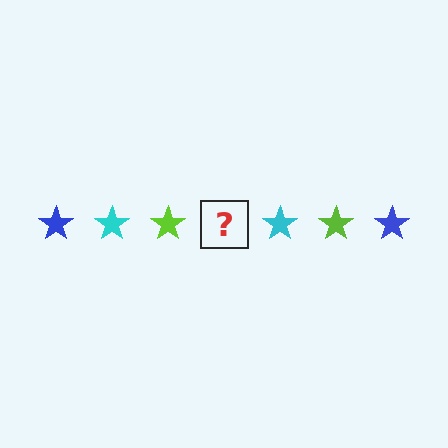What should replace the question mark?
The question mark should be replaced with a blue star.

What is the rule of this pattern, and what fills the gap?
The rule is that the pattern cycles through blue, cyan, lime stars. The gap should be filled with a blue star.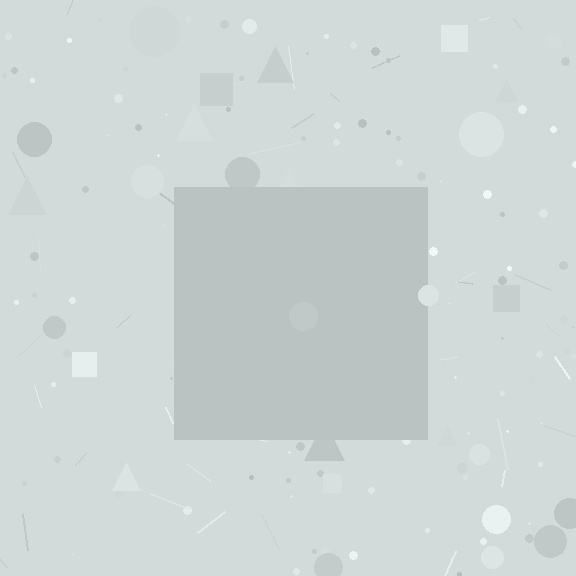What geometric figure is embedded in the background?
A square is embedded in the background.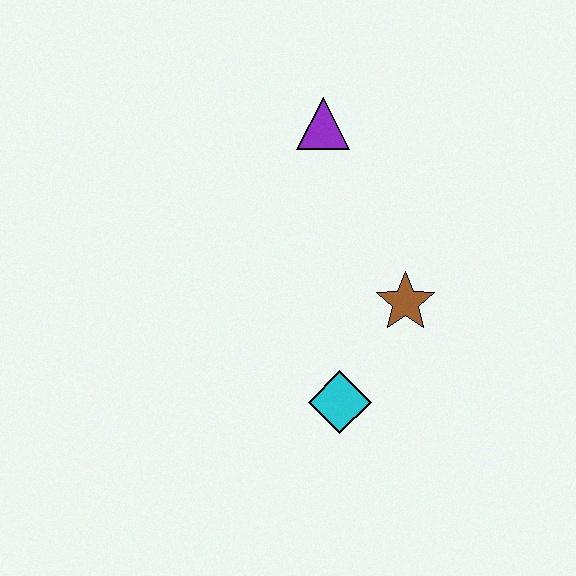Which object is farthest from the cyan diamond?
The purple triangle is farthest from the cyan diamond.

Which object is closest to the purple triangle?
The brown star is closest to the purple triangle.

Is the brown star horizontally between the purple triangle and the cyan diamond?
No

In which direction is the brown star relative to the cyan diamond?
The brown star is above the cyan diamond.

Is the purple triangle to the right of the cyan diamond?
No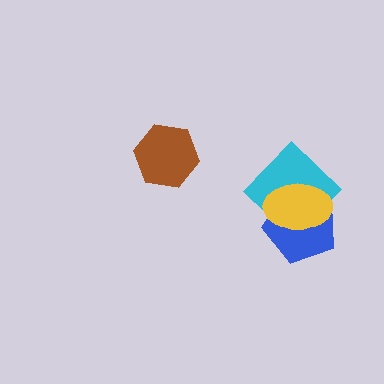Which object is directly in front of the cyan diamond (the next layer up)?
The blue pentagon is directly in front of the cyan diamond.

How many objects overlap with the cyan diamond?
2 objects overlap with the cyan diamond.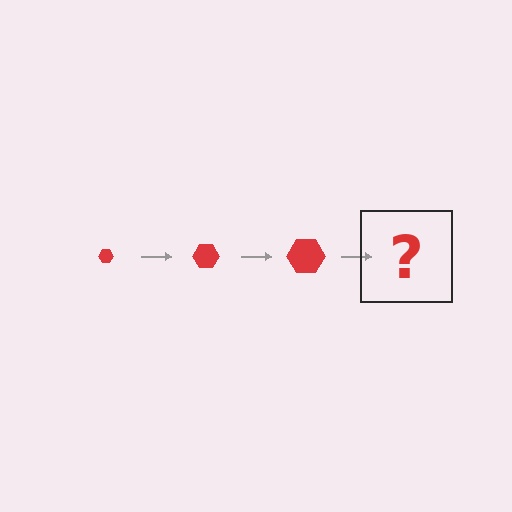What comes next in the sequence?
The next element should be a red hexagon, larger than the previous one.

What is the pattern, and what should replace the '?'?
The pattern is that the hexagon gets progressively larger each step. The '?' should be a red hexagon, larger than the previous one.